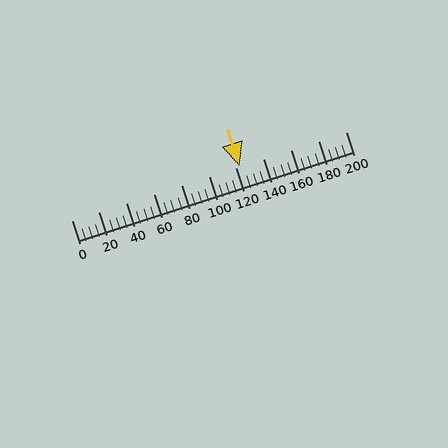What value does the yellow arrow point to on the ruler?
The yellow arrow points to approximately 122.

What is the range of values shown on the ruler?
The ruler shows values from 0 to 200.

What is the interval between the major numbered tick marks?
The major tick marks are spaced 20 units apart.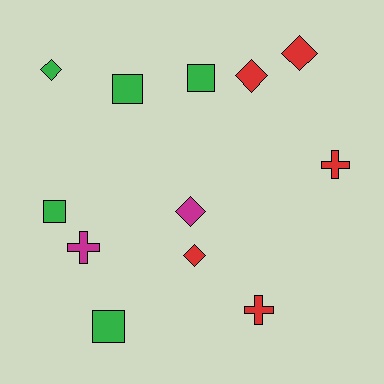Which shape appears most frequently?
Diamond, with 5 objects.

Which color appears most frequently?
Red, with 5 objects.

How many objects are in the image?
There are 12 objects.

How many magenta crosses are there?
There is 1 magenta cross.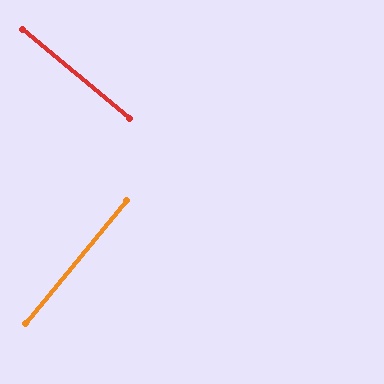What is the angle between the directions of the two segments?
Approximately 89 degrees.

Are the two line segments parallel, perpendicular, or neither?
Perpendicular — they meet at approximately 89°.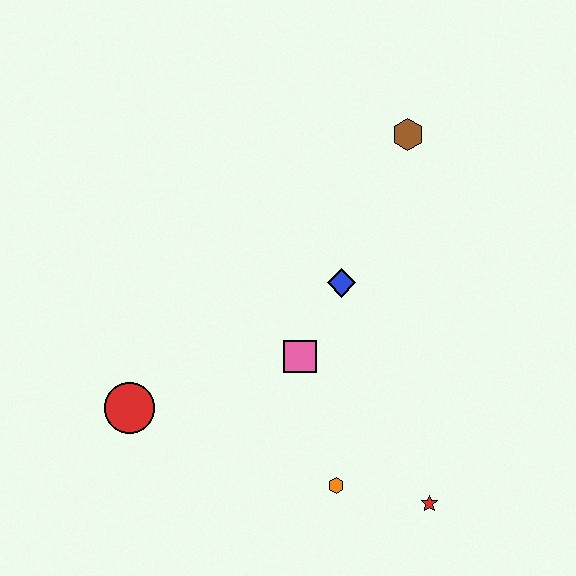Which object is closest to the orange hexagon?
The red star is closest to the orange hexagon.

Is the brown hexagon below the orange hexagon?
No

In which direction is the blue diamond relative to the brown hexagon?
The blue diamond is below the brown hexagon.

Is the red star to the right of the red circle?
Yes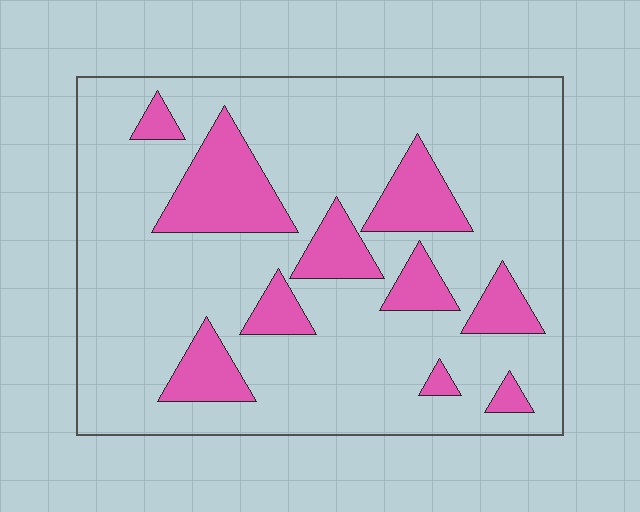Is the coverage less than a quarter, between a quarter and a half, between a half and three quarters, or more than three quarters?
Less than a quarter.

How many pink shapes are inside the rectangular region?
10.